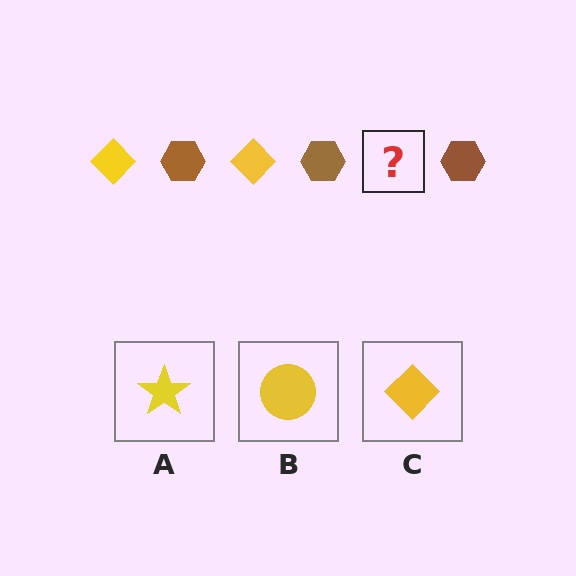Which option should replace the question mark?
Option C.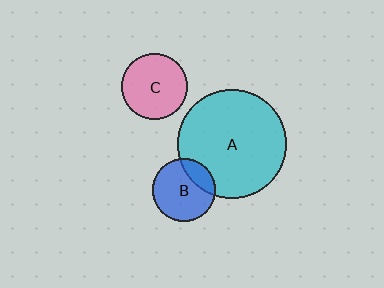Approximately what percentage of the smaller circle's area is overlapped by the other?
Approximately 20%.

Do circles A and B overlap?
Yes.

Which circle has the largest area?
Circle A (cyan).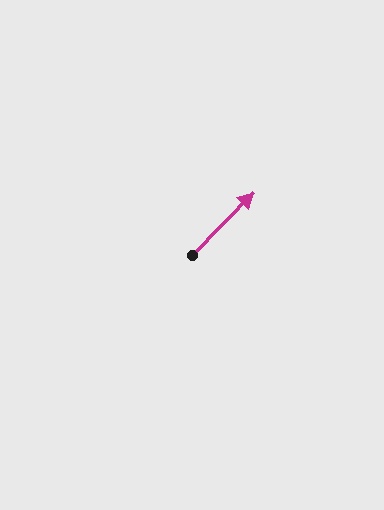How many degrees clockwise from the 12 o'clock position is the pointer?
Approximately 44 degrees.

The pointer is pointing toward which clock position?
Roughly 1 o'clock.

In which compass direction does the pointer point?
Northeast.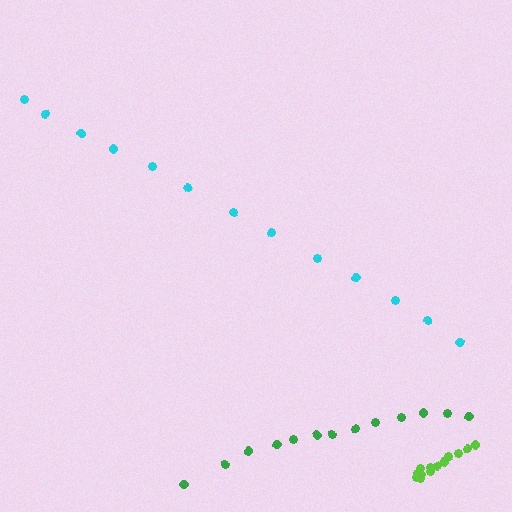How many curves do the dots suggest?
There are 3 distinct paths.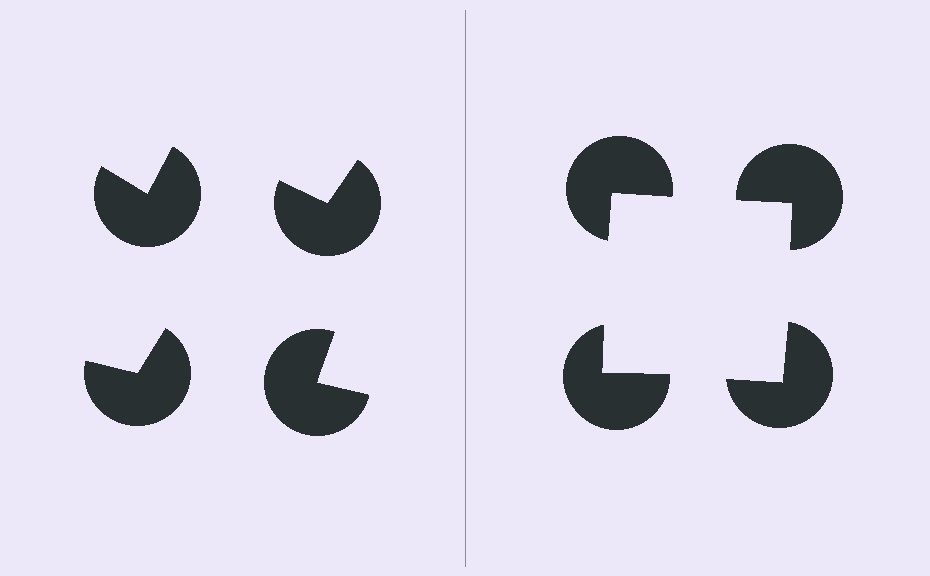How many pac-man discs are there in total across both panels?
8 — 4 on each side.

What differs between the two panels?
The pac-man discs are positioned identically on both sides; only the wedge orientations differ. On the right they align to a square; on the left they are misaligned.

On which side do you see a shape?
An illusory square appears on the right side. On the left side the wedge cuts are rotated, so no coherent shape forms.